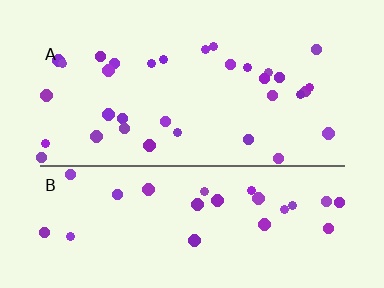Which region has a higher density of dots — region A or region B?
A (the top).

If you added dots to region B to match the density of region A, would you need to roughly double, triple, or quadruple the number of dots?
Approximately double.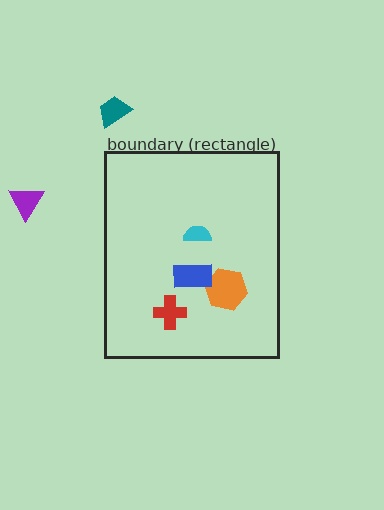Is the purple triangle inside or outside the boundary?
Outside.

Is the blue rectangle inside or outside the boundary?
Inside.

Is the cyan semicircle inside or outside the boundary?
Inside.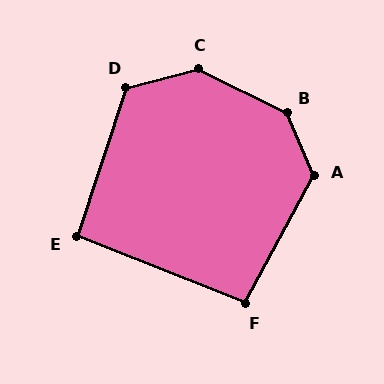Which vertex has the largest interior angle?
B, at approximately 140 degrees.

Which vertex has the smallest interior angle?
E, at approximately 94 degrees.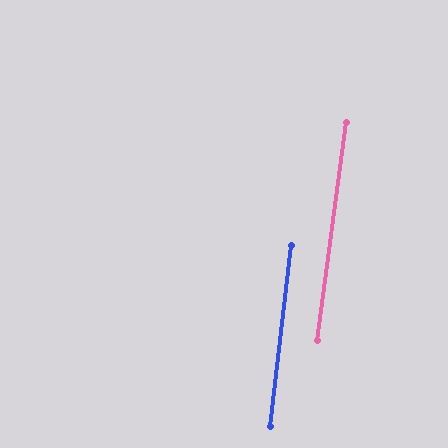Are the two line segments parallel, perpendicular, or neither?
Parallel — their directions differ by only 0.8°.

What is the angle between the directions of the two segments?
Approximately 1 degree.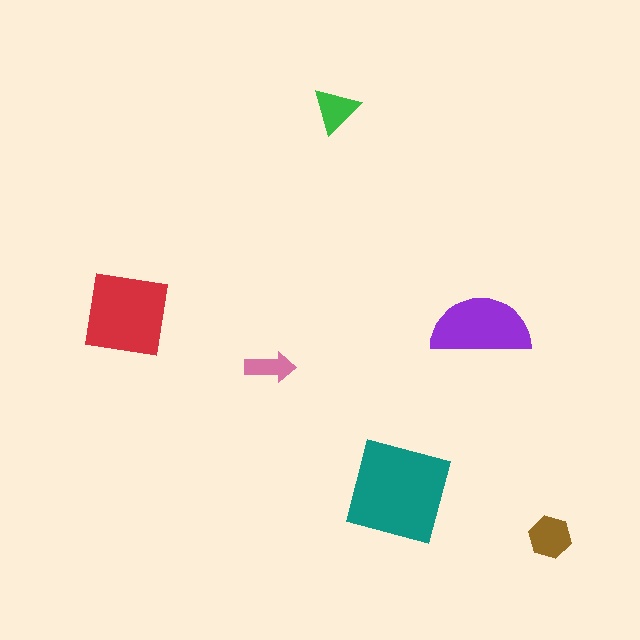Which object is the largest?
The teal square.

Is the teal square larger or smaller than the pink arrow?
Larger.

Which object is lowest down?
The brown hexagon is bottommost.